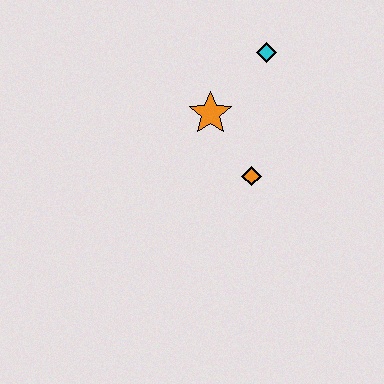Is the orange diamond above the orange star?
No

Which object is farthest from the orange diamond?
The cyan diamond is farthest from the orange diamond.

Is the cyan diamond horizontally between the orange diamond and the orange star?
No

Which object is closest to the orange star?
The orange diamond is closest to the orange star.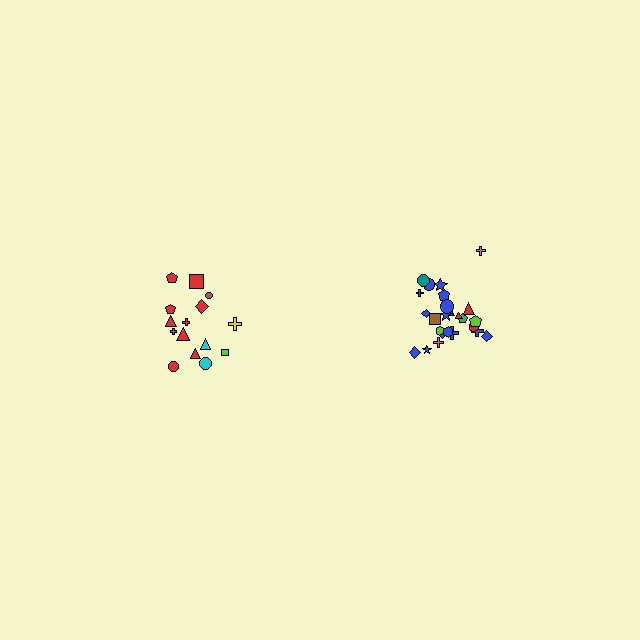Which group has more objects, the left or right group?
The right group.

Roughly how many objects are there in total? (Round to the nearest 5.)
Roughly 40 objects in total.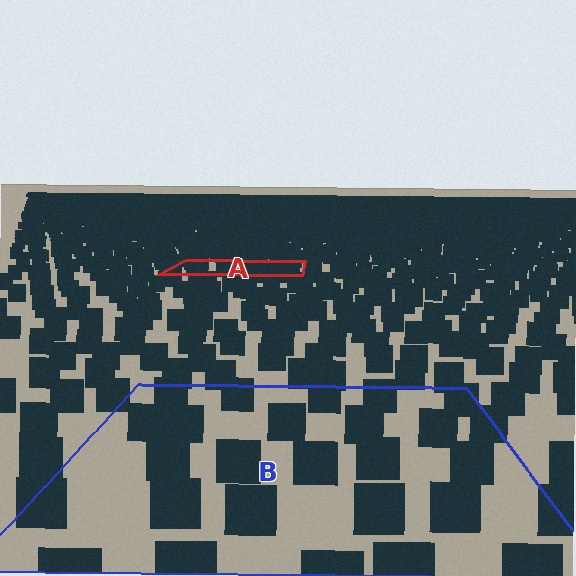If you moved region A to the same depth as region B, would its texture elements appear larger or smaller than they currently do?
They would appear larger. At a closer depth, the same texture elements are projected at a bigger on-screen size.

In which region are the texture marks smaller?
The texture marks are smaller in region A, because it is farther away.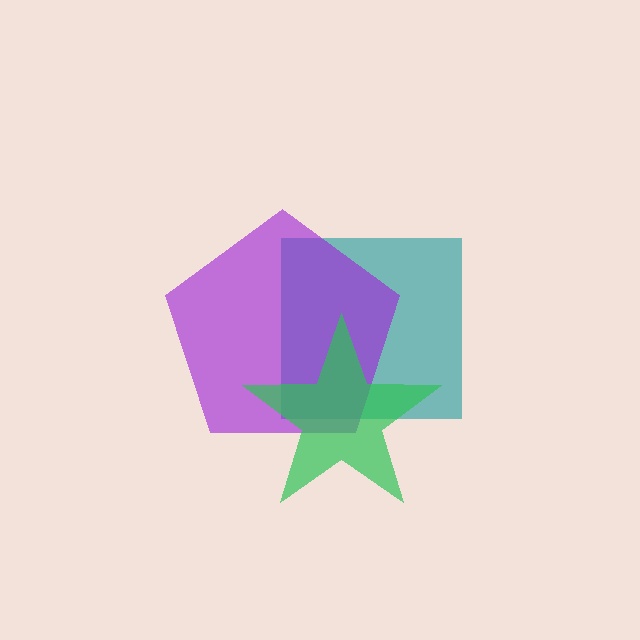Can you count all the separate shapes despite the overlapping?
Yes, there are 3 separate shapes.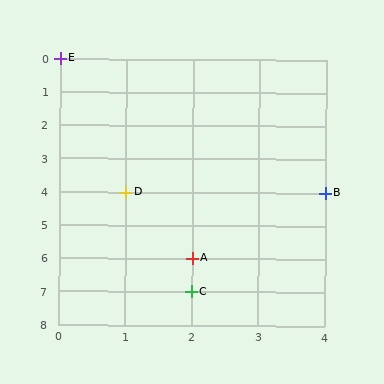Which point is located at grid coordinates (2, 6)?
Point A is at (2, 6).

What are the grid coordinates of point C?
Point C is at grid coordinates (2, 7).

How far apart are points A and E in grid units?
Points A and E are 2 columns and 6 rows apart (about 6.3 grid units diagonally).